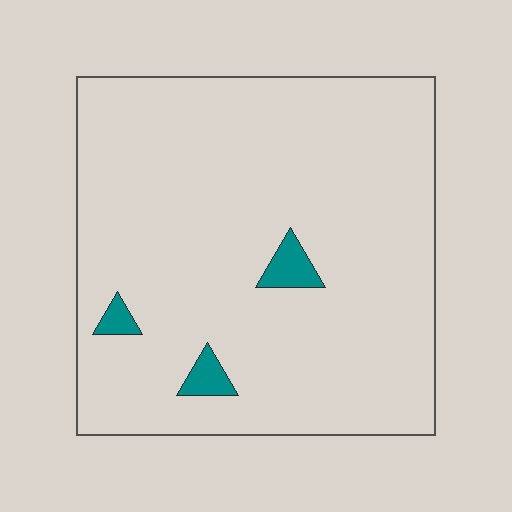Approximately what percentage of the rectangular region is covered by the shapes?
Approximately 5%.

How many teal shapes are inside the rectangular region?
3.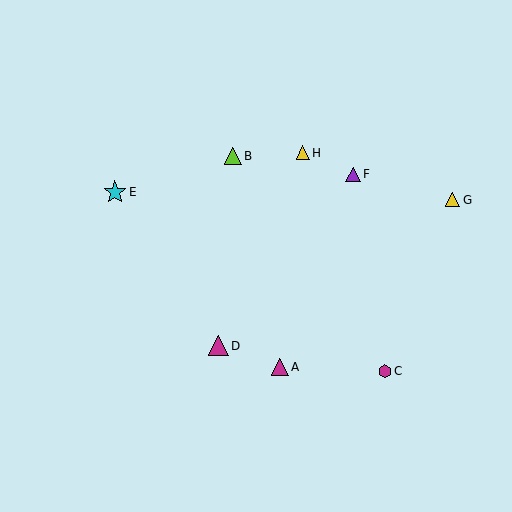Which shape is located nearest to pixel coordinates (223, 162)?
The lime triangle (labeled B) at (233, 156) is nearest to that location.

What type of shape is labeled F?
Shape F is a purple triangle.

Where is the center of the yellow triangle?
The center of the yellow triangle is at (303, 153).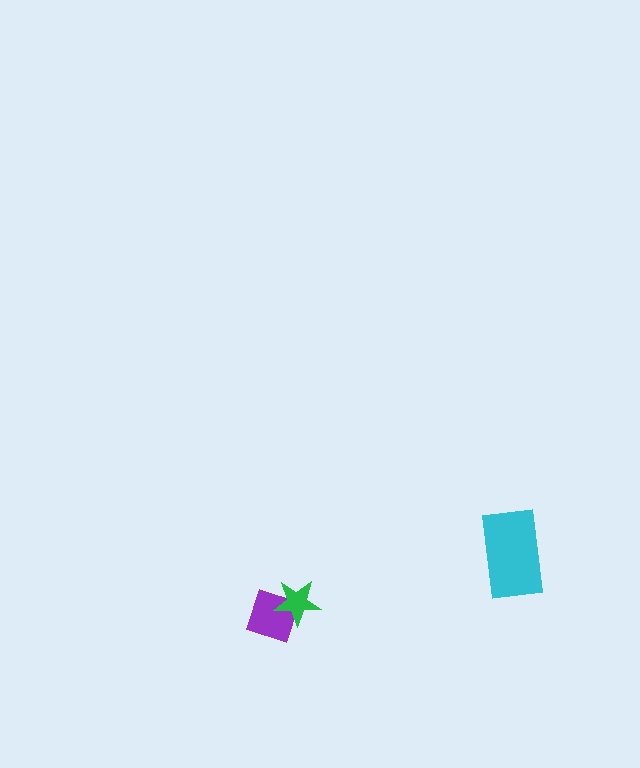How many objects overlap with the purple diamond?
1 object overlaps with the purple diamond.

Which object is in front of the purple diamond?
The green star is in front of the purple diamond.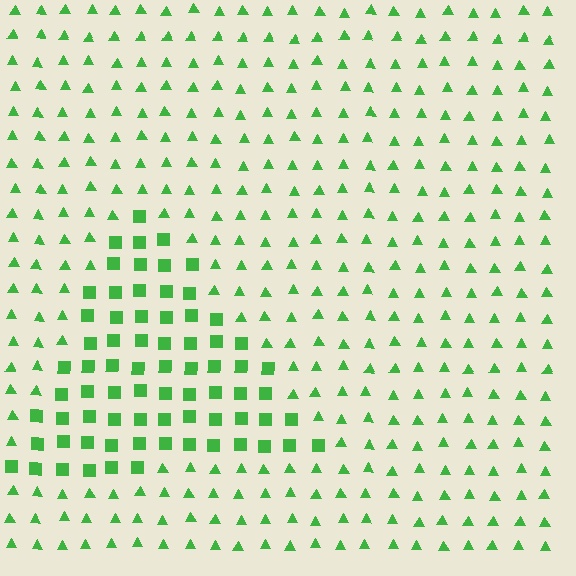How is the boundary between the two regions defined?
The boundary is defined by a change in element shape: squares inside vs. triangles outside. All elements share the same color and spacing.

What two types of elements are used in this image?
The image uses squares inside the triangle region and triangles outside it.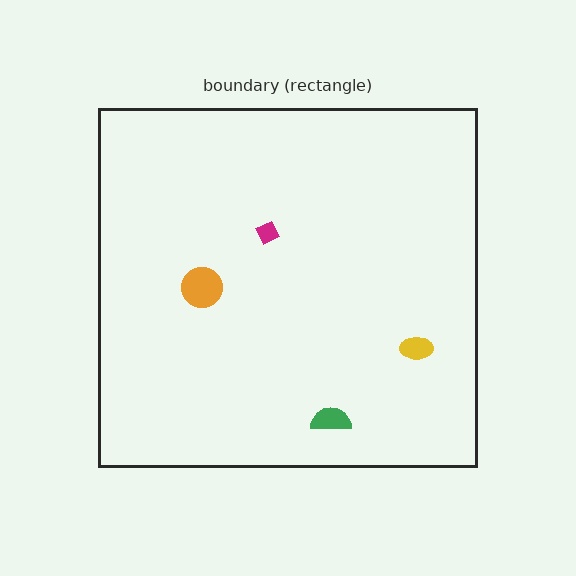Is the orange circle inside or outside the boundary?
Inside.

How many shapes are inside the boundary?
4 inside, 0 outside.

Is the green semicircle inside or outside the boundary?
Inside.